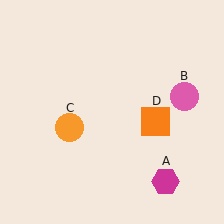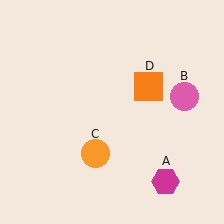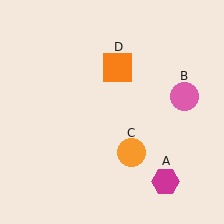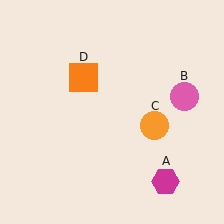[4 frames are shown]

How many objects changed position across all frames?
2 objects changed position: orange circle (object C), orange square (object D).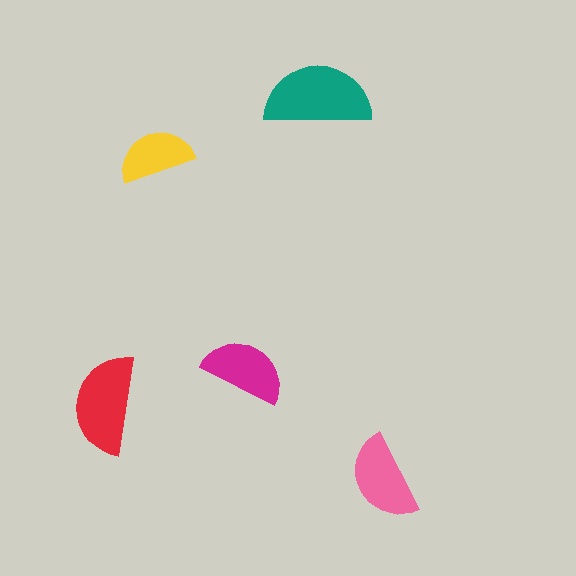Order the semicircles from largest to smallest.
the teal one, the red one, the pink one, the magenta one, the yellow one.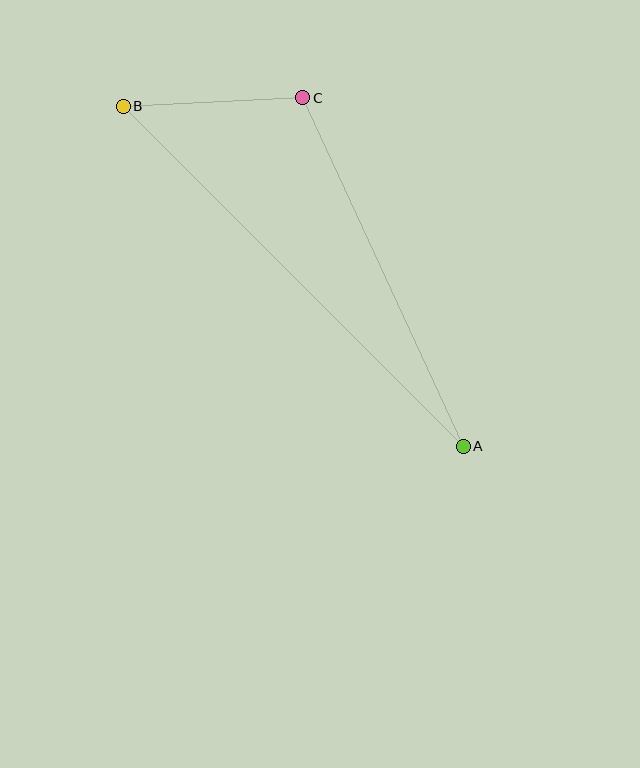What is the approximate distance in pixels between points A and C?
The distance between A and C is approximately 384 pixels.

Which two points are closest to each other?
Points B and C are closest to each other.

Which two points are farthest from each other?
Points A and B are farthest from each other.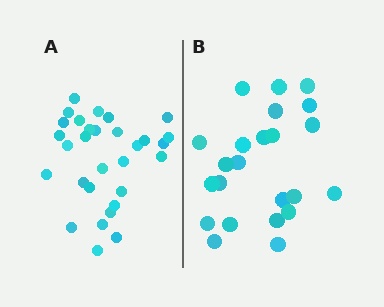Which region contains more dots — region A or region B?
Region A (the left region) has more dots.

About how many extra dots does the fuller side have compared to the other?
Region A has roughly 8 or so more dots than region B.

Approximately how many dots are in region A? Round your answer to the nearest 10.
About 30 dots.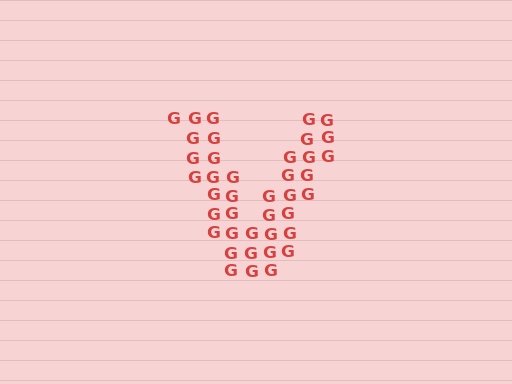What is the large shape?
The large shape is the letter V.